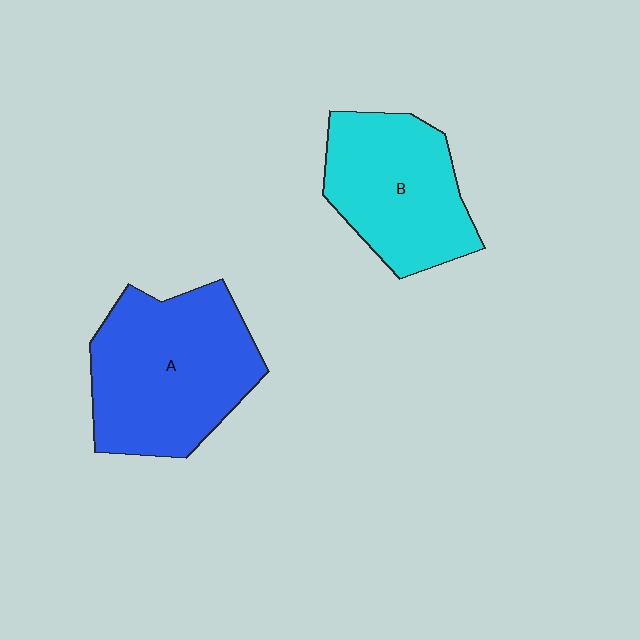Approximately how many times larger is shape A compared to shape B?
Approximately 1.3 times.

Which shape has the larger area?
Shape A (blue).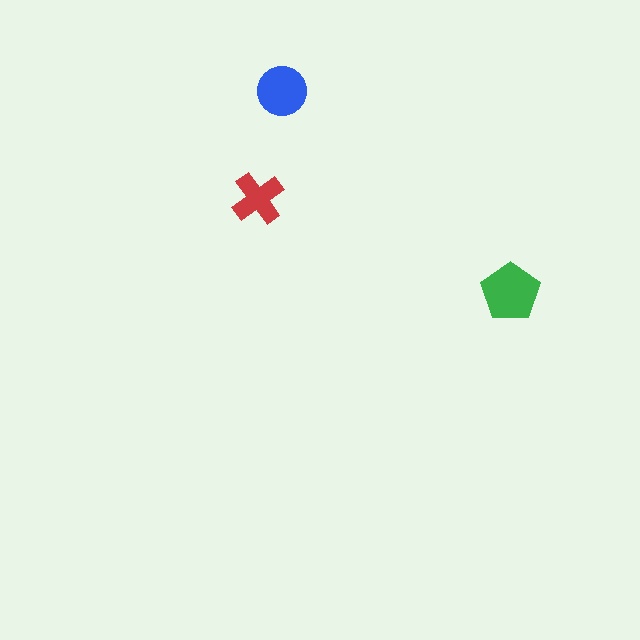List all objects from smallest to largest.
The red cross, the blue circle, the green pentagon.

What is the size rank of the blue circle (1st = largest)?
2nd.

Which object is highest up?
The blue circle is topmost.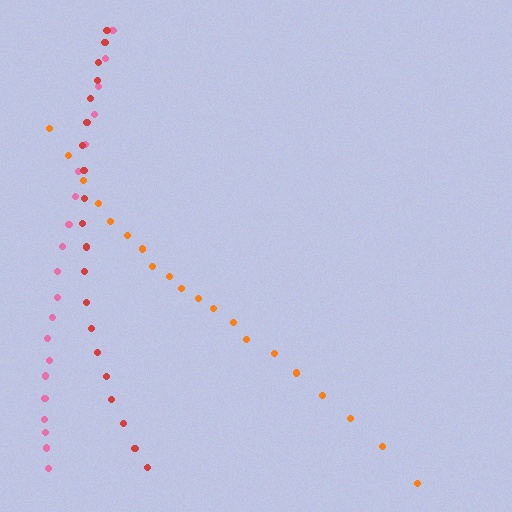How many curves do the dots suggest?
There are 3 distinct paths.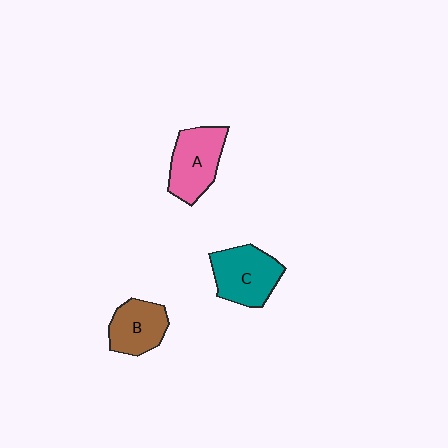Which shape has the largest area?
Shape C (teal).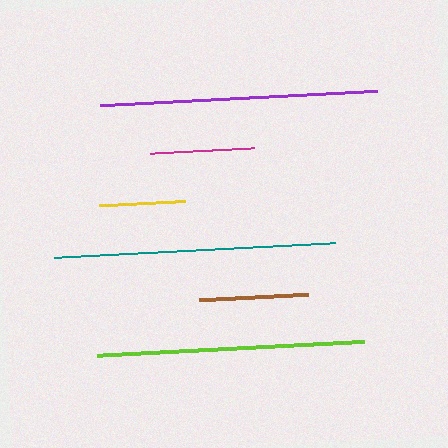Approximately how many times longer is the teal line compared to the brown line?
The teal line is approximately 2.6 times the length of the brown line.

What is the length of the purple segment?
The purple segment is approximately 278 pixels long.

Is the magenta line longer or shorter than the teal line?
The teal line is longer than the magenta line.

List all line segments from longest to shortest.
From longest to shortest: teal, purple, lime, brown, magenta, yellow.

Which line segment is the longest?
The teal line is the longest at approximately 282 pixels.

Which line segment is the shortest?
The yellow line is the shortest at approximately 86 pixels.